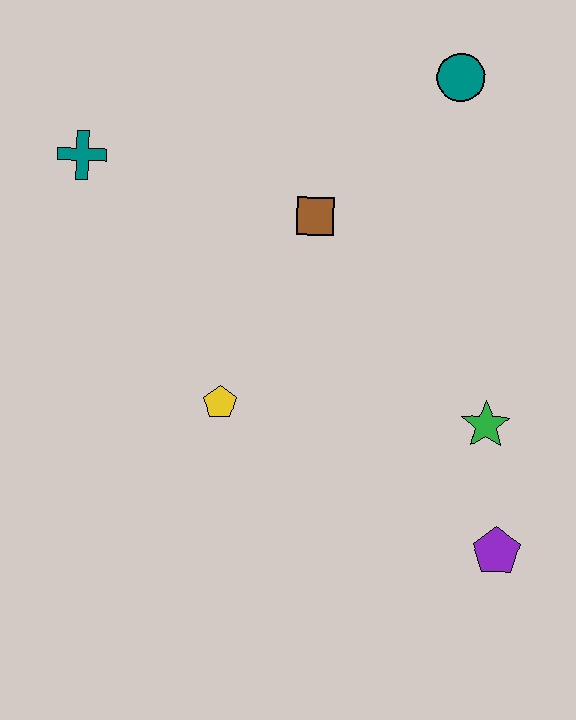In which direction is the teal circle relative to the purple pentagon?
The teal circle is above the purple pentagon.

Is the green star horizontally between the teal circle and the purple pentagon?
Yes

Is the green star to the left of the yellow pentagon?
No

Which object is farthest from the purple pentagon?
The teal cross is farthest from the purple pentagon.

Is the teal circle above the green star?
Yes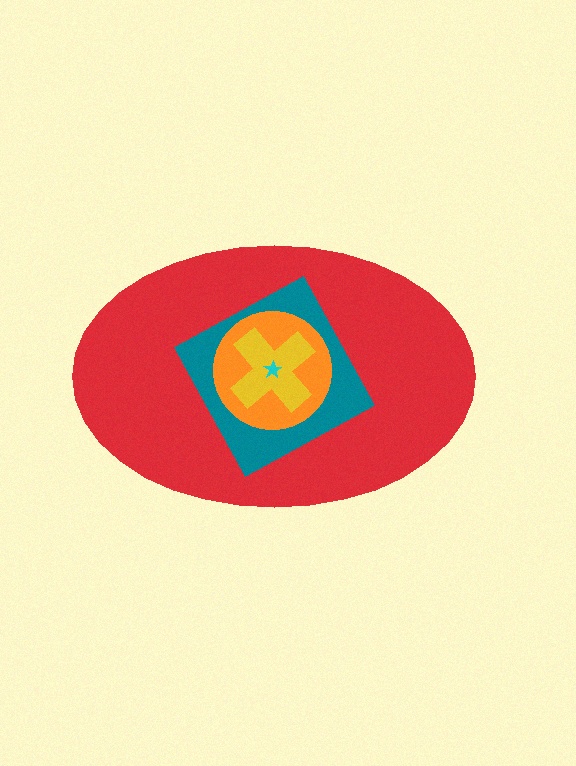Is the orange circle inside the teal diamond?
Yes.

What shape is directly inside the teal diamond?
The orange circle.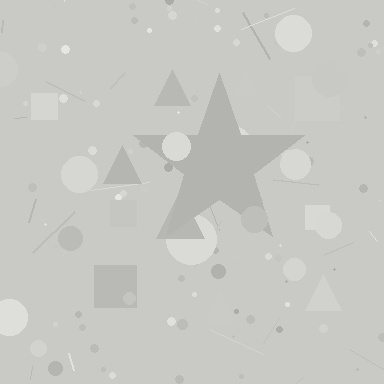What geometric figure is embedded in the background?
A star is embedded in the background.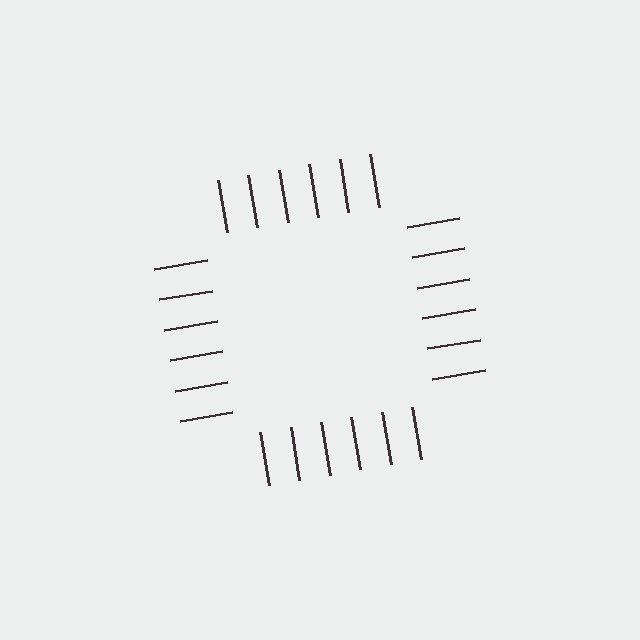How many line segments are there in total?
24 — 6 along each of the 4 edges.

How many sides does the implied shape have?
4 sides — the line-ends trace a square.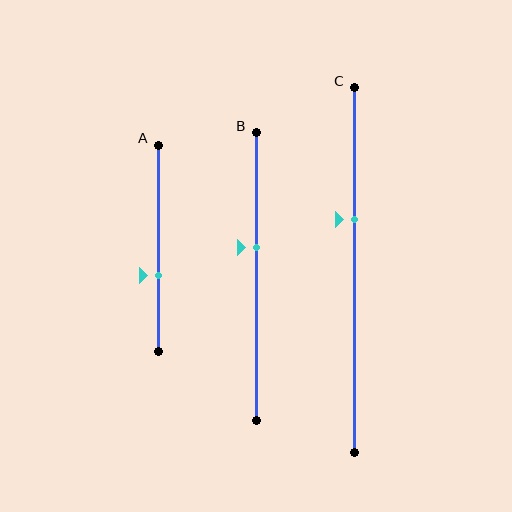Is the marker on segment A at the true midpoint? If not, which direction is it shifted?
No, the marker on segment A is shifted downward by about 13% of the segment length.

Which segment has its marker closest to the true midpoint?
Segment B has its marker closest to the true midpoint.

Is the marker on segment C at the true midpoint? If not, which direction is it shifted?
No, the marker on segment C is shifted upward by about 14% of the segment length.